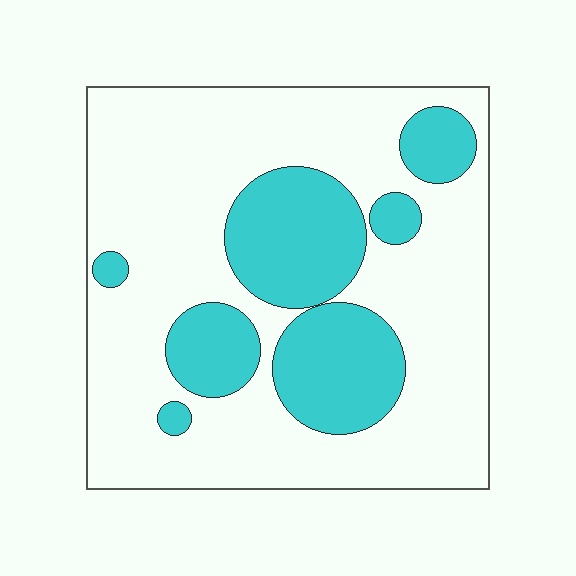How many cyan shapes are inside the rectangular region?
7.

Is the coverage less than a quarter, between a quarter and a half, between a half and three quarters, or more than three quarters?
Between a quarter and a half.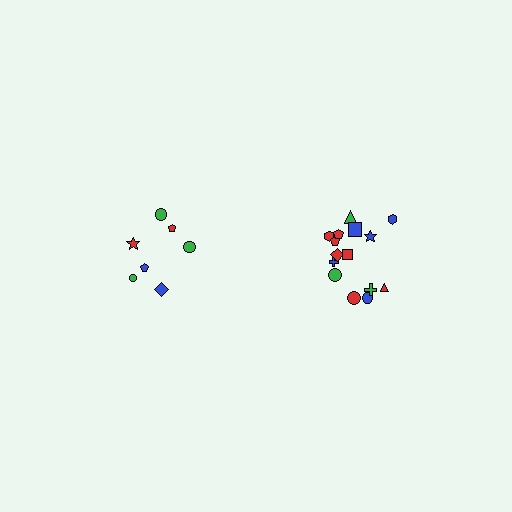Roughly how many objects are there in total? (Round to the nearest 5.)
Roughly 20 objects in total.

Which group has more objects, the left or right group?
The right group.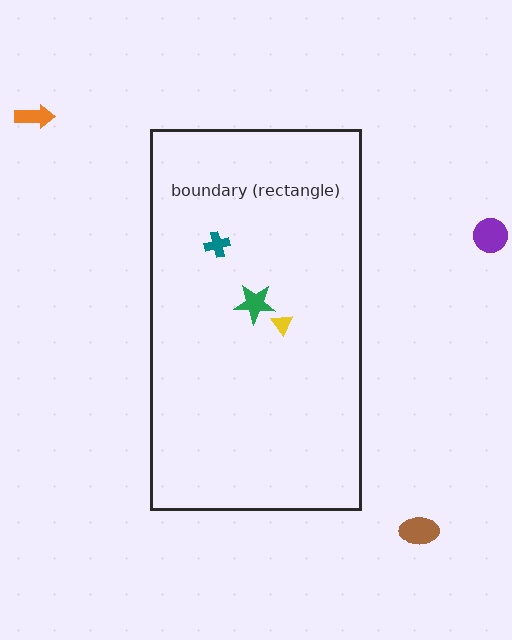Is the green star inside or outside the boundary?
Inside.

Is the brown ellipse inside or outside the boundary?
Outside.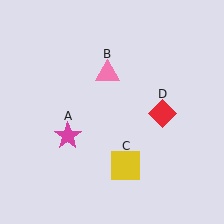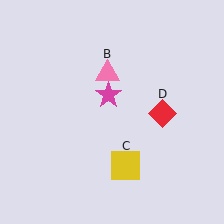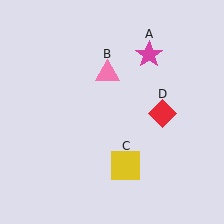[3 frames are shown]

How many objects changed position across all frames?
1 object changed position: magenta star (object A).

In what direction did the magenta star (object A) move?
The magenta star (object A) moved up and to the right.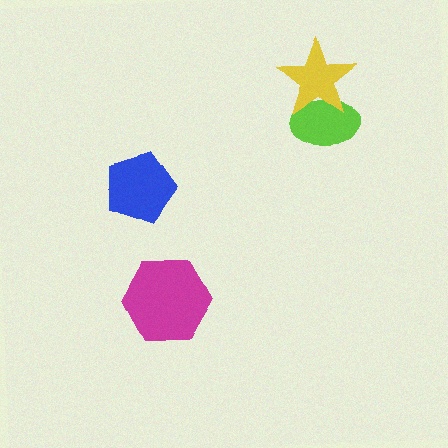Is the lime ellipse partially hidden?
Yes, it is partially covered by another shape.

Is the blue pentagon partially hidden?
No, no other shape covers it.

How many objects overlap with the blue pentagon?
0 objects overlap with the blue pentagon.